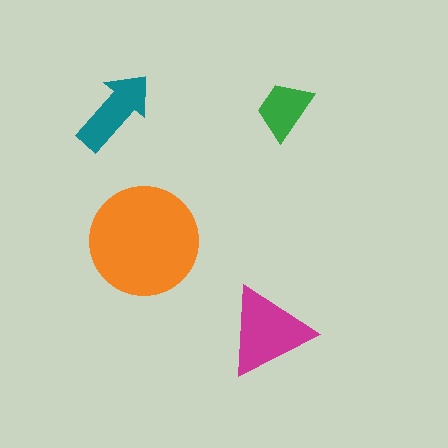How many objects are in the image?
There are 4 objects in the image.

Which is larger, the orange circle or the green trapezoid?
The orange circle.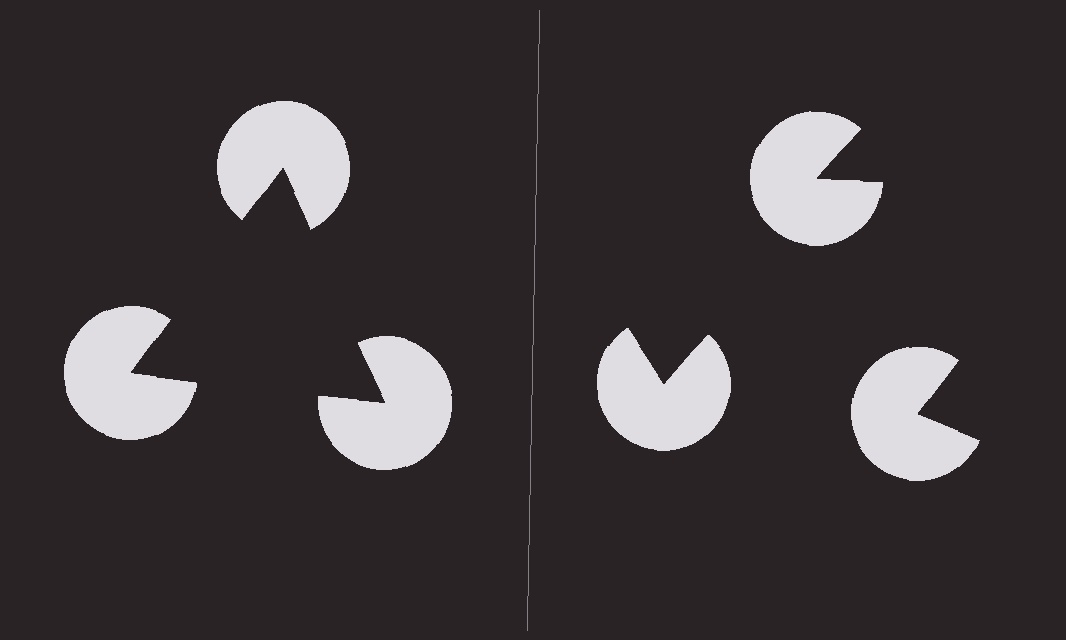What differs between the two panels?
The pac-man discs are positioned identically on both sides; only the wedge orientations differ. On the left they align to a triangle; on the right they are misaligned.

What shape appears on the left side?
An illusory triangle.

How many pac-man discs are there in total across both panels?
6 — 3 on each side.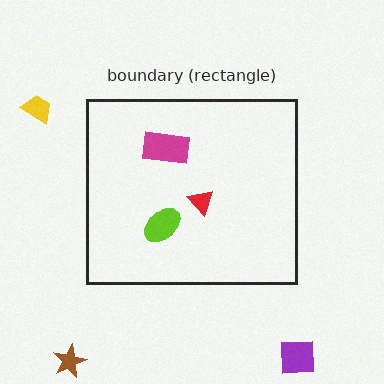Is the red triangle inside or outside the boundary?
Inside.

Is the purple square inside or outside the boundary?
Outside.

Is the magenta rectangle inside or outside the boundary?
Inside.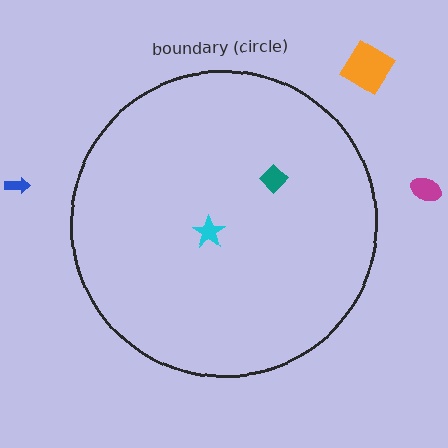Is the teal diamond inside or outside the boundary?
Inside.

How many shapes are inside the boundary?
2 inside, 3 outside.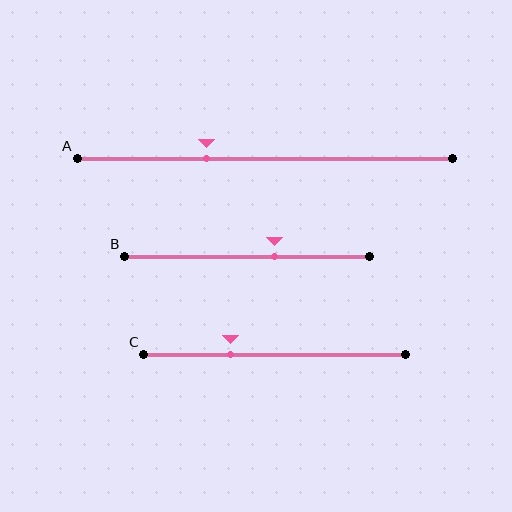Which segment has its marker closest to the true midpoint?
Segment B has its marker closest to the true midpoint.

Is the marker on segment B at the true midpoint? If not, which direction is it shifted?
No, the marker on segment B is shifted to the right by about 11% of the segment length.